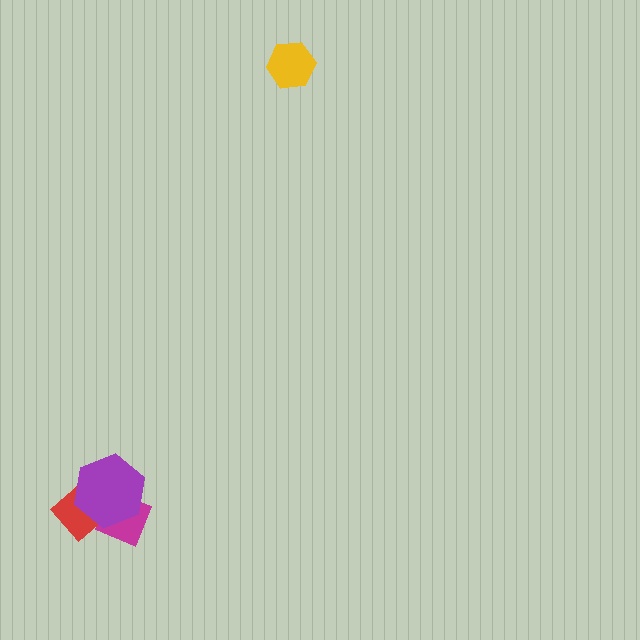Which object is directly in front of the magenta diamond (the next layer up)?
The red rectangle is directly in front of the magenta diamond.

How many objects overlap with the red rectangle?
2 objects overlap with the red rectangle.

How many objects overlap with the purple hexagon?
2 objects overlap with the purple hexagon.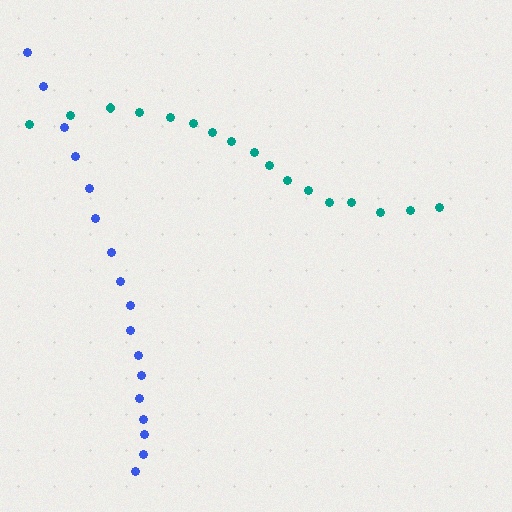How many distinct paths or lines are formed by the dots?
There are 2 distinct paths.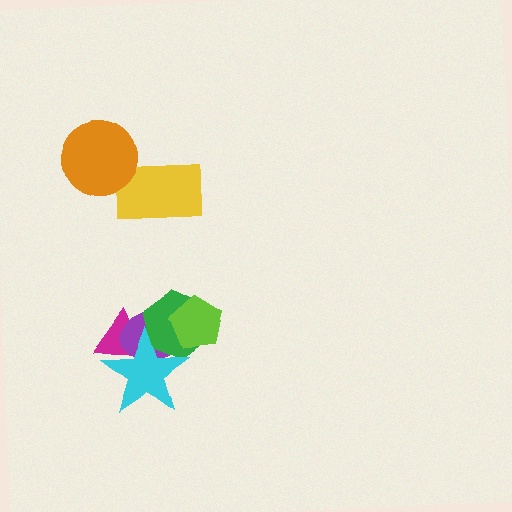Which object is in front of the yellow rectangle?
The orange circle is in front of the yellow rectangle.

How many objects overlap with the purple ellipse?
4 objects overlap with the purple ellipse.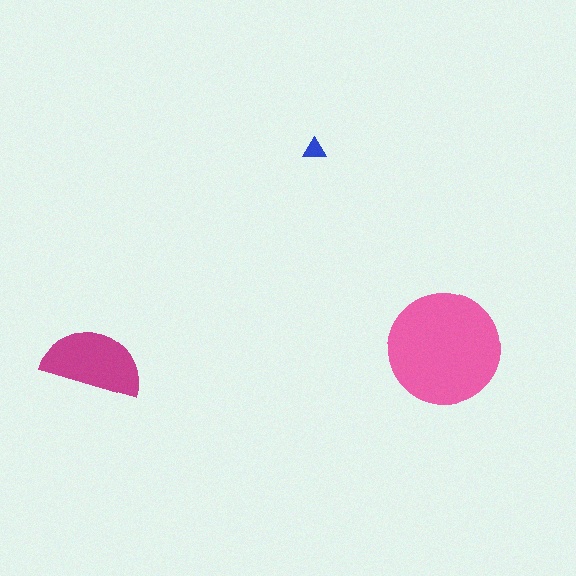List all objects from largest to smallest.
The pink circle, the magenta semicircle, the blue triangle.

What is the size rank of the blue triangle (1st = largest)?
3rd.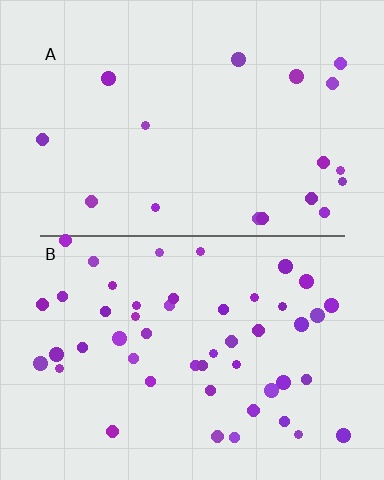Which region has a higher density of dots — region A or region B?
B (the bottom).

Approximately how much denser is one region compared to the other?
Approximately 2.7× — region B over region A.